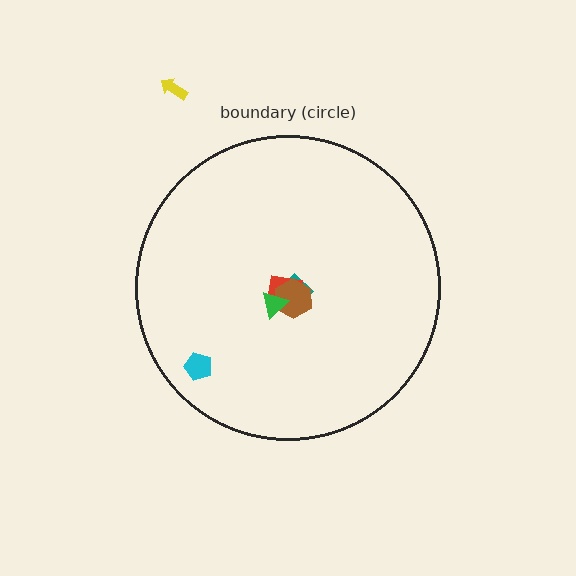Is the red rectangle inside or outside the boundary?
Inside.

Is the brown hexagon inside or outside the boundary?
Inside.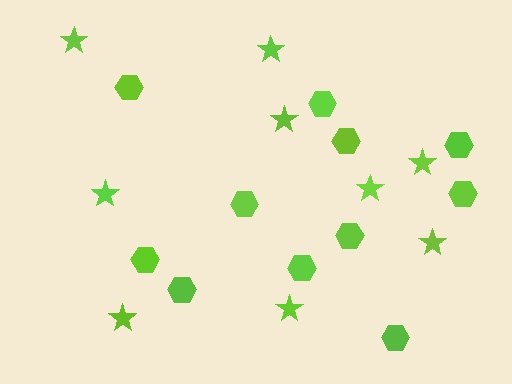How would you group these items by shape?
There are 2 groups: one group of hexagons (11) and one group of stars (9).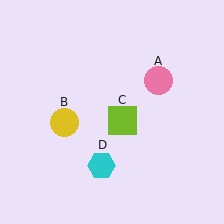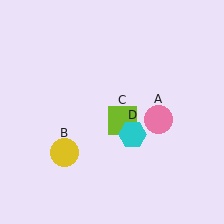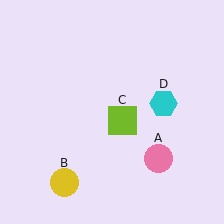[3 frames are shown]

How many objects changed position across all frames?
3 objects changed position: pink circle (object A), yellow circle (object B), cyan hexagon (object D).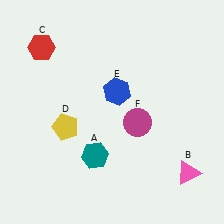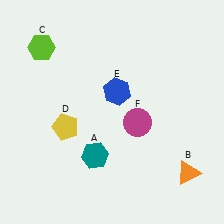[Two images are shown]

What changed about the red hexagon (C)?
In Image 1, C is red. In Image 2, it changed to lime.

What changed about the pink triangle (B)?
In Image 1, B is pink. In Image 2, it changed to orange.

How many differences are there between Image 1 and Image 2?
There are 2 differences between the two images.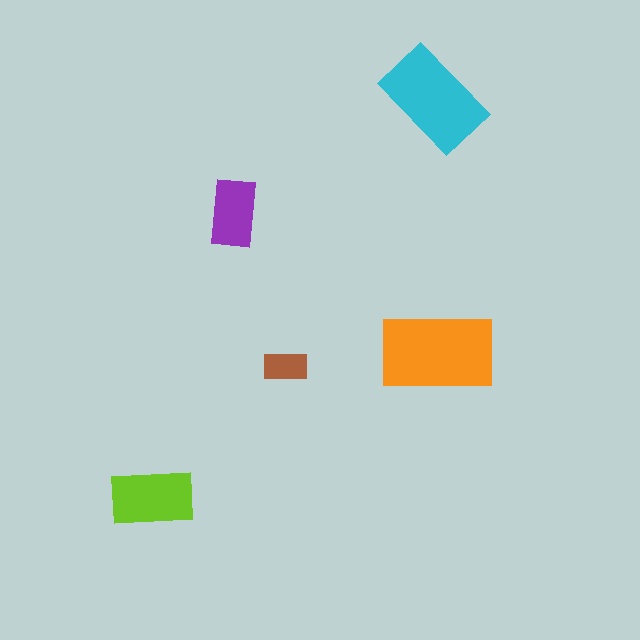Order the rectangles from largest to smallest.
the orange one, the cyan one, the lime one, the purple one, the brown one.